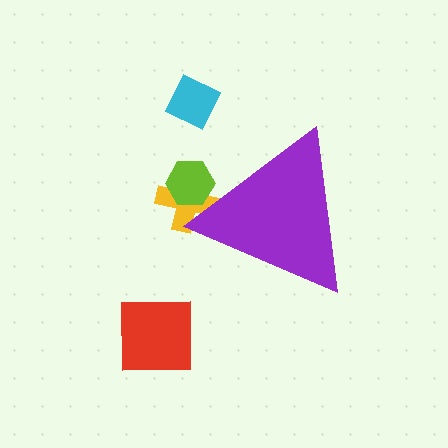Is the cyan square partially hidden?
No, the cyan square is fully visible.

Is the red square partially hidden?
No, the red square is fully visible.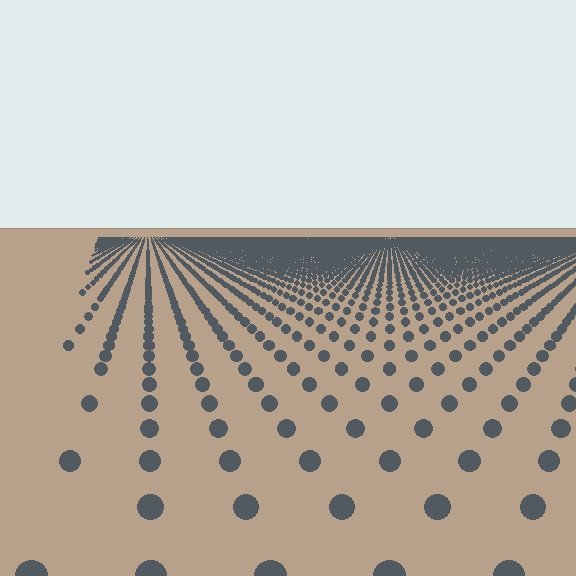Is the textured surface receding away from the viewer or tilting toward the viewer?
The surface is receding away from the viewer. Texture elements get smaller and denser toward the top.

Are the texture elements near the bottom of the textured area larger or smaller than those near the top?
Larger. Near the bottom, elements are closer to the viewer and appear at a bigger on-screen size.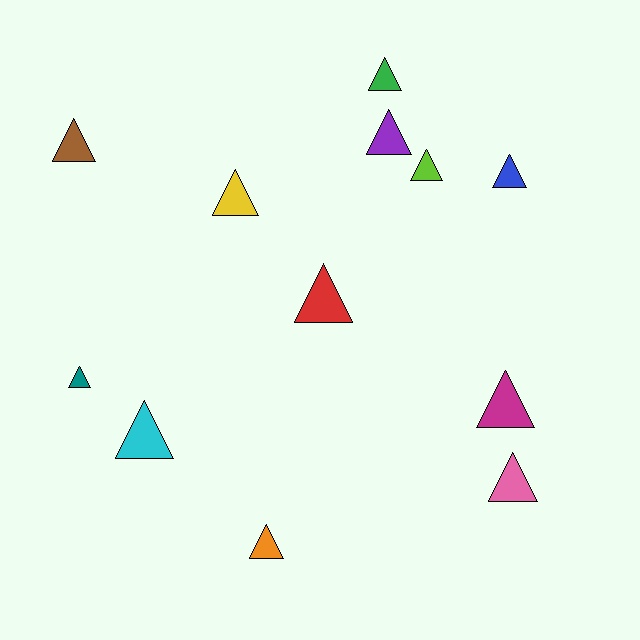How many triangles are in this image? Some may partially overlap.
There are 12 triangles.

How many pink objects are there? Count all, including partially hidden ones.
There is 1 pink object.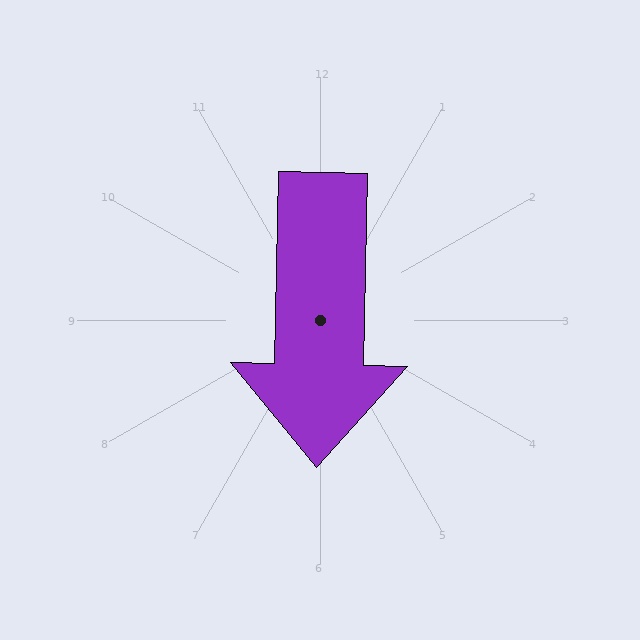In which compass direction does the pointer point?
South.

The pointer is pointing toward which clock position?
Roughly 6 o'clock.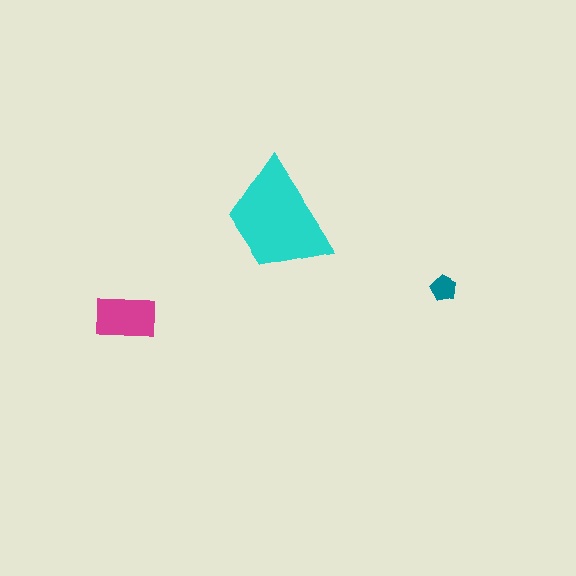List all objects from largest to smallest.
The cyan trapezoid, the magenta rectangle, the teal pentagon.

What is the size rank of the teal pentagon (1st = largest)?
3rd.